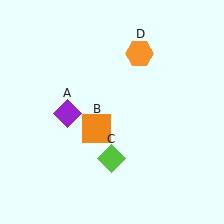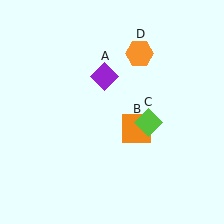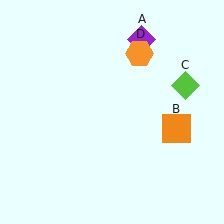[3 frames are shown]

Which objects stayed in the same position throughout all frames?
Orange hexagon (object D) remained stationary.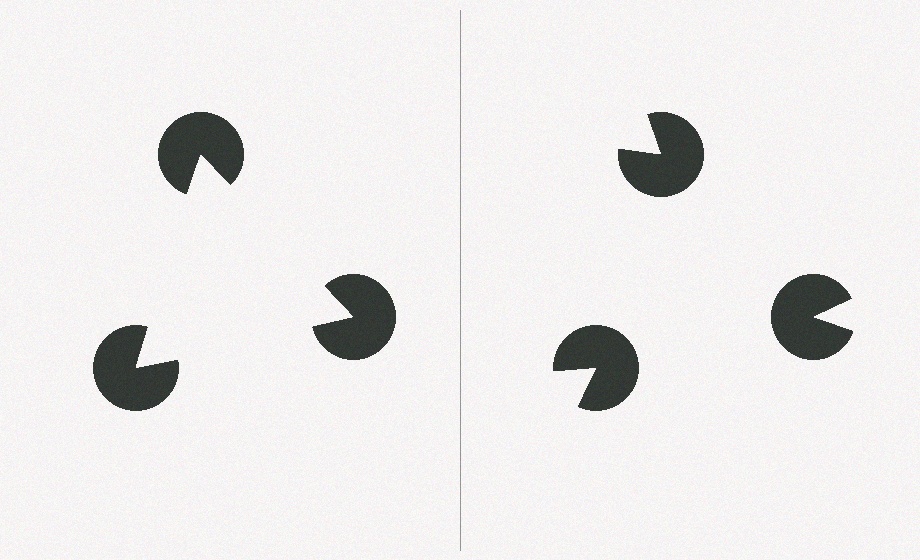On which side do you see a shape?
An illusory triangle appears on the left side. On the right side the wedge cuts are rotated, so no coherent shape forms.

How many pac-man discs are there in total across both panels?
6 — 3 on each side.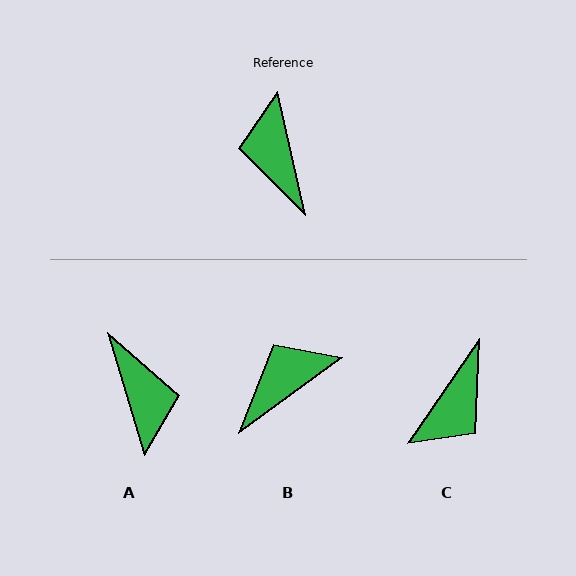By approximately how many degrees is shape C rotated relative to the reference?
Approximately 133 degrees counter-clockwise.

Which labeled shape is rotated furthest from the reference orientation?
A, about 176 degrees away.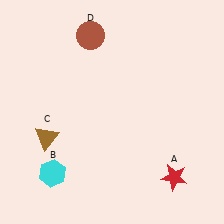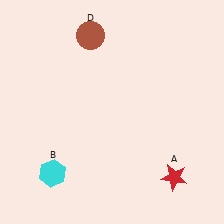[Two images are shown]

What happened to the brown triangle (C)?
The brown triangle (C) was removed in Image 2. It was in the bottom-left area of Image 1.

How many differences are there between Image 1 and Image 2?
There is 1 difference between the two images.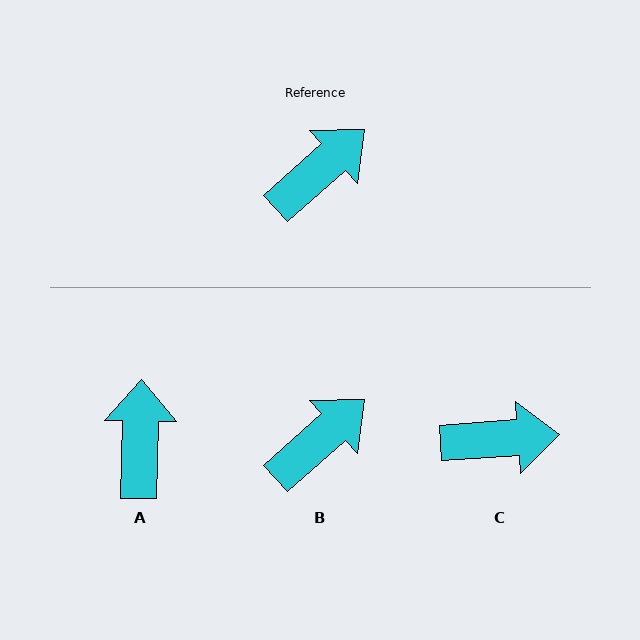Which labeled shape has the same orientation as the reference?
B.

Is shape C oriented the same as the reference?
No, it is off by about 38 degrees.